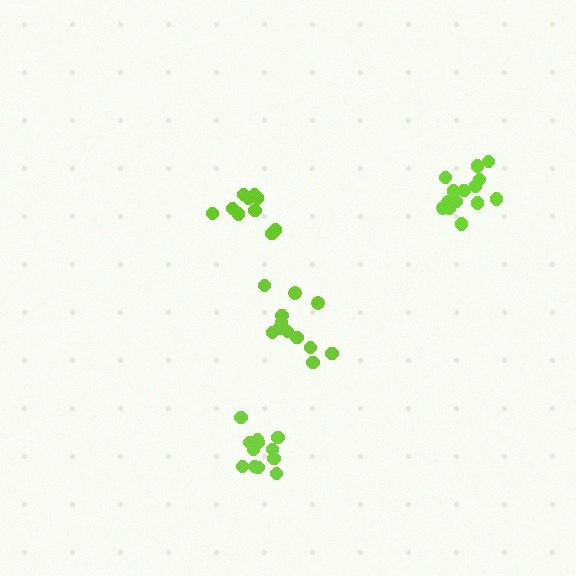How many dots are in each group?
Group 1: 14 dots, Group 2: 10 dots, Group 3: 12 dots, Group 4: 13 dots (49 total).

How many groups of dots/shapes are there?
There are 4 groups.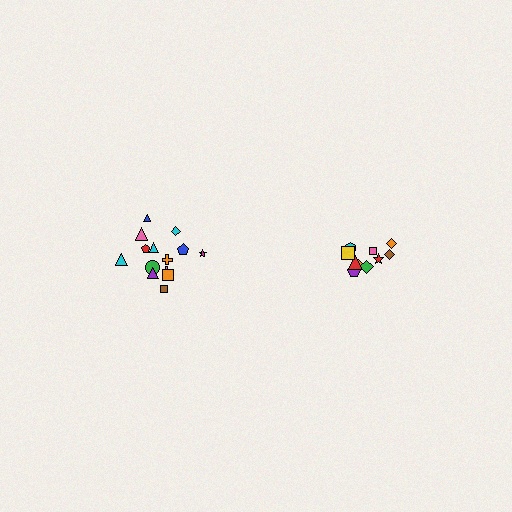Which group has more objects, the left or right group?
The left group.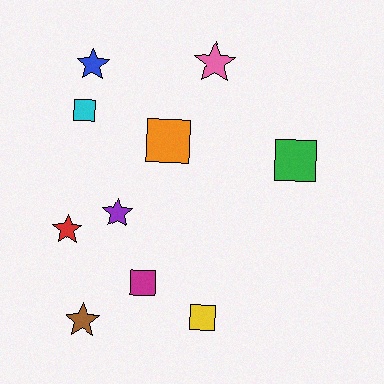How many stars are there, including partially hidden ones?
There are 5 stars.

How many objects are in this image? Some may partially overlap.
There are 10 objects.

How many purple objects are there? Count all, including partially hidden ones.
There is 1 purple object.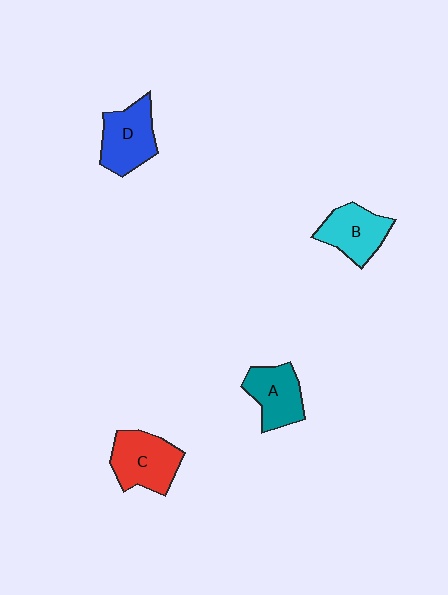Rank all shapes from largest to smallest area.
From largest to smallest: C (red), D (blue), B (cyan), A (teal).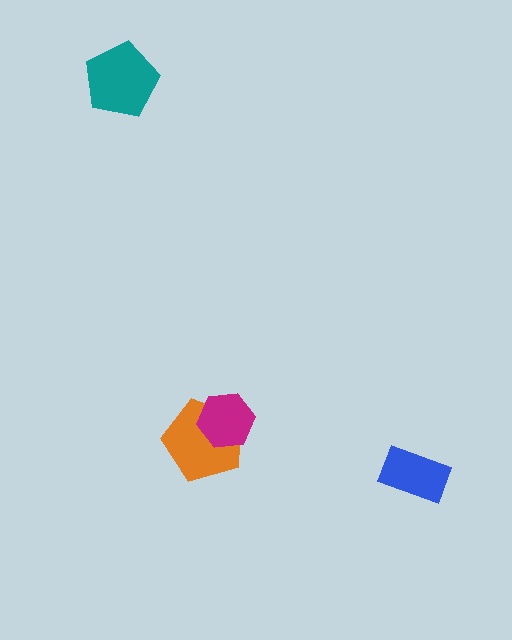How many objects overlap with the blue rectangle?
0 objects overlap with the blue rectangle.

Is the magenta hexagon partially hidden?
No, no other shape covers it.